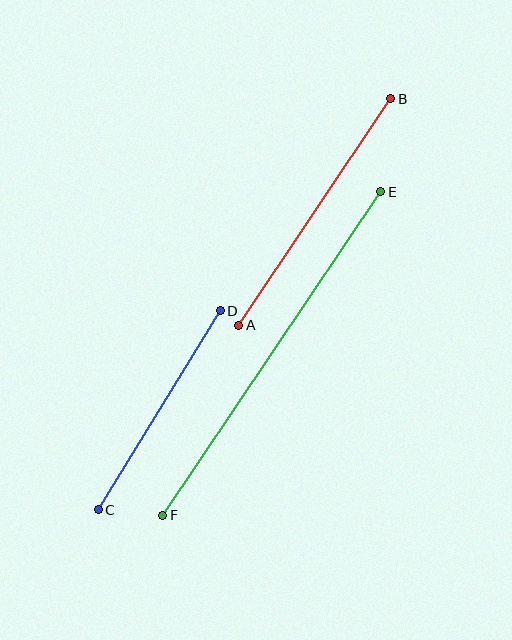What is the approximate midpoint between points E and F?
The midpoint is at approximately (272, 353) pixels.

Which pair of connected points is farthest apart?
Points E and F are farthest apart.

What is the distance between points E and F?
The distance is approximately 390 pixels.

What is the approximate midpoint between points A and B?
The midpoint is at approximately (315, 212) pixels.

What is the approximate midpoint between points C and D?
The midpoint is at approximately (159, 410) pixels.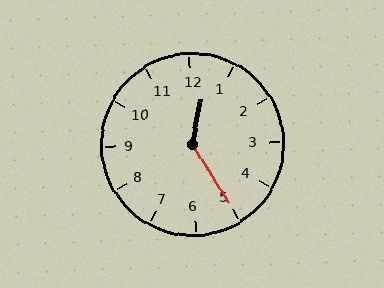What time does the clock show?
12:25.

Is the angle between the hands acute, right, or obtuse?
It is obtuse.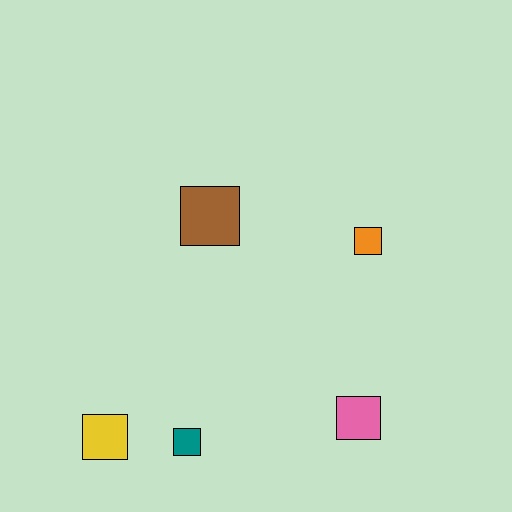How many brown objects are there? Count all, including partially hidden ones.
There is 1 brown object.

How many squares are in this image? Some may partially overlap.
There are 5 squares.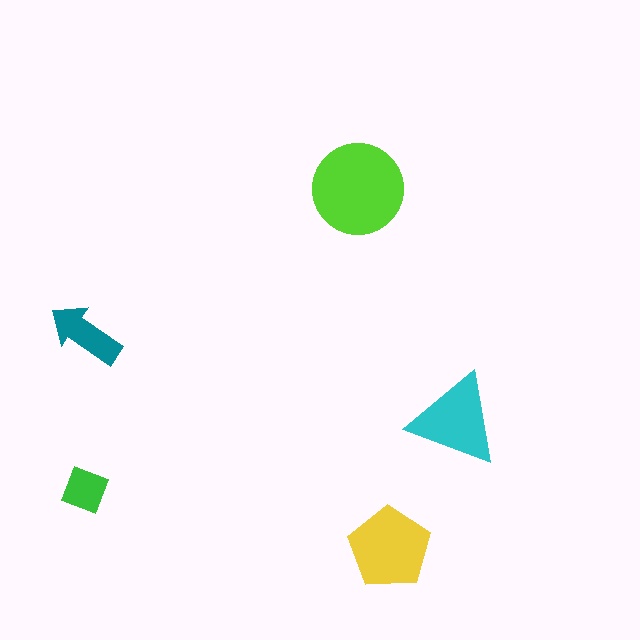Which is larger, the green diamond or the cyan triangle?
The cyan triangle.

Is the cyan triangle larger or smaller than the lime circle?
Smaller.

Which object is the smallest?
The green diamond.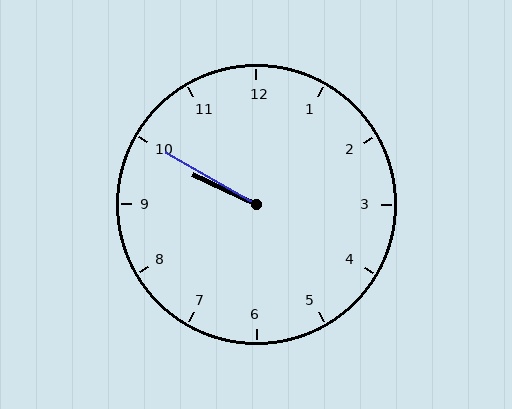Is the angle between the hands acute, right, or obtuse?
It is acute.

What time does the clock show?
9:50.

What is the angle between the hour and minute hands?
Approximately 5 degrees.